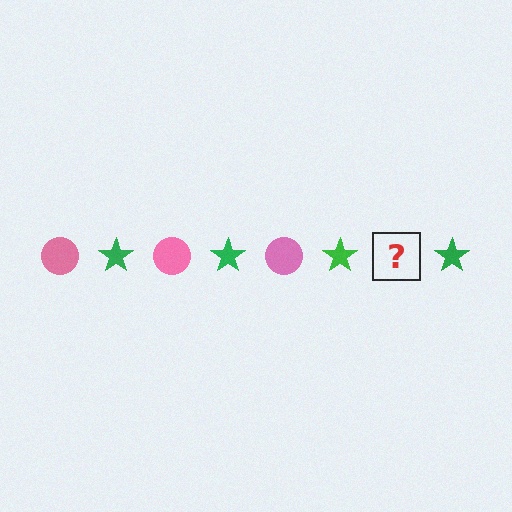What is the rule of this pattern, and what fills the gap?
The rule is that the pattern alternates between pink circle and green star. The gap should be filled with a pink circle.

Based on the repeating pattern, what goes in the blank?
The blank should be a pink circle.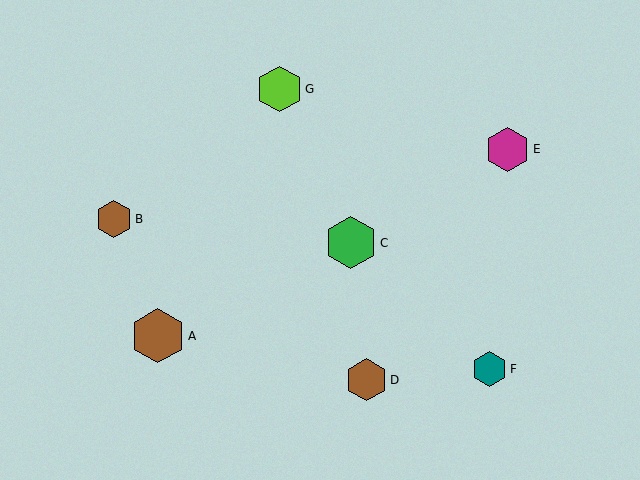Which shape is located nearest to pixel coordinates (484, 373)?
The teal hexagon (labeled F) at (489, 369) is nearest to that location.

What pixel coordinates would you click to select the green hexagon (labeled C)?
Click at (351, 243) to select the green hexagon C.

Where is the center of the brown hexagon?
The center of the brown hexagon is at (114, 219).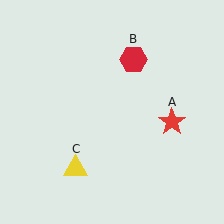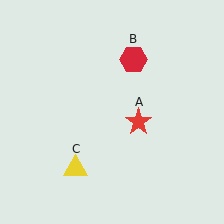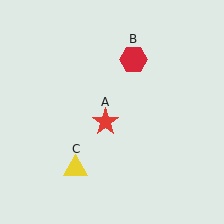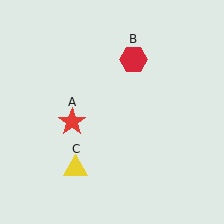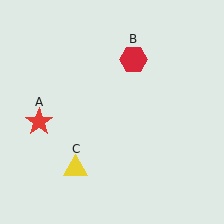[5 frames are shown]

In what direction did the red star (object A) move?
The red star (object A) moved left.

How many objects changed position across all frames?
1 object changed position: red star (object A).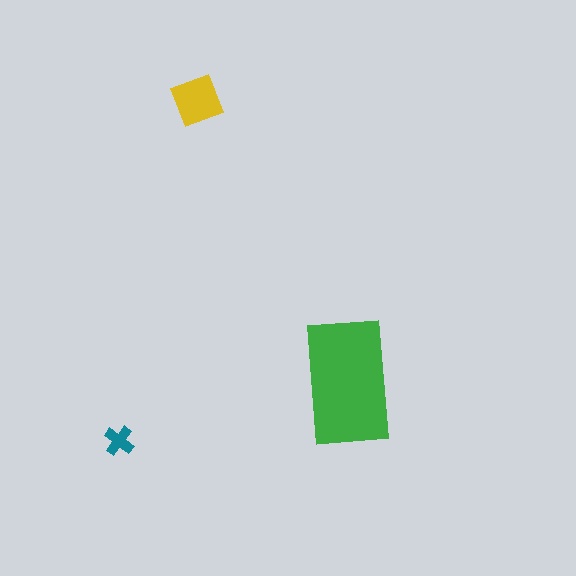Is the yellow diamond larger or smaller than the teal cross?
Larger.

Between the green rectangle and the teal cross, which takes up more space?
The green rectangle.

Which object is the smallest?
The teal cross.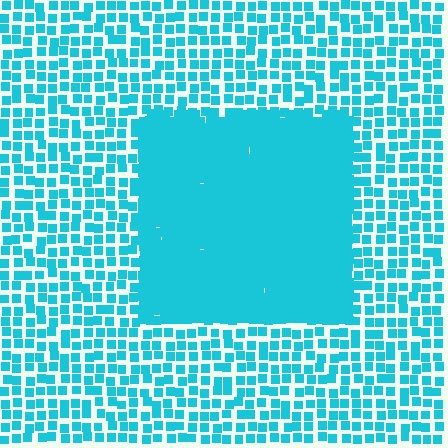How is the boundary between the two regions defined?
The boundary is defined by a change in element density (approximately 2.5x ratio). All elements are the same color, size, and shape.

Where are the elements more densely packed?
The elements are more densely packed inside the rectangle boundary.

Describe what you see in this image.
The image contains small cyan elements arranged at two different densities. A rectangle-shaped region is visible where the elements are more densely packed than the surrounding area.